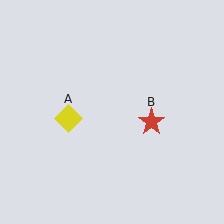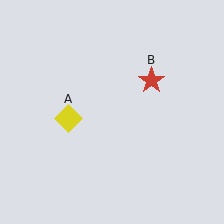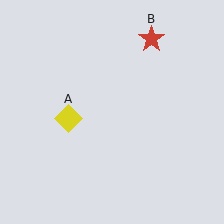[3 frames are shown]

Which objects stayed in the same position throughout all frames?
Yellow diamond (object A) remained stationary.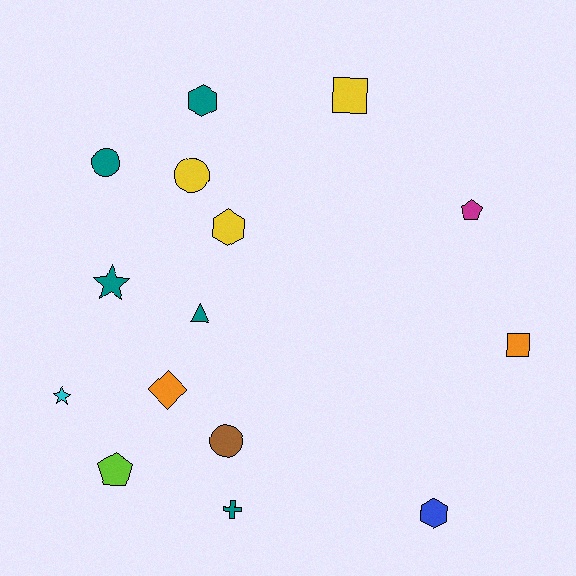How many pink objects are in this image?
There are no pink objects.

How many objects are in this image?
There are 15 objects.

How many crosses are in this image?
There is 1 cross.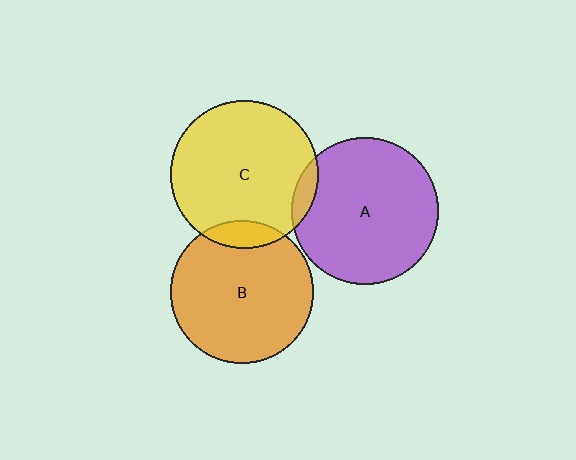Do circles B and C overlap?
Yes.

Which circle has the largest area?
Circle C (yellow).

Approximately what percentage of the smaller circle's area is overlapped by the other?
Approximately 10%.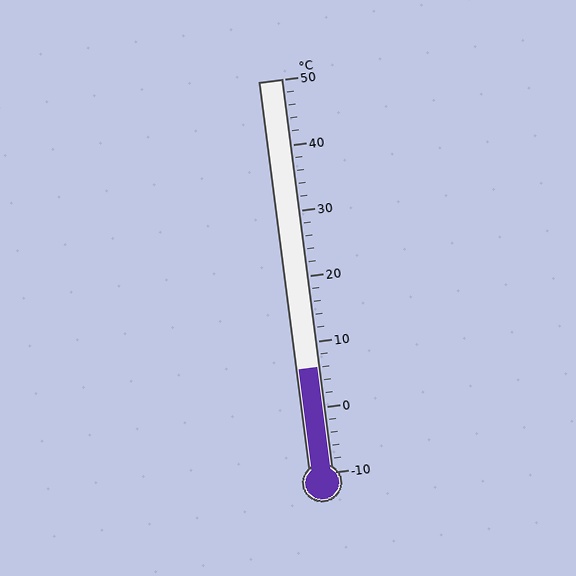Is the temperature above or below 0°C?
The temperature is above 0°C.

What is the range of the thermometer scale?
The thermometer scale ranges from -10°C to 50°C.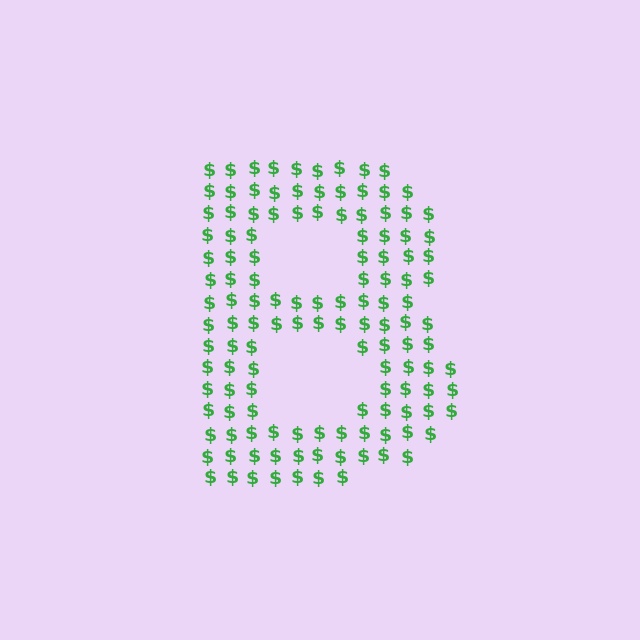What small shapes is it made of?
It is made of small dollar signs.